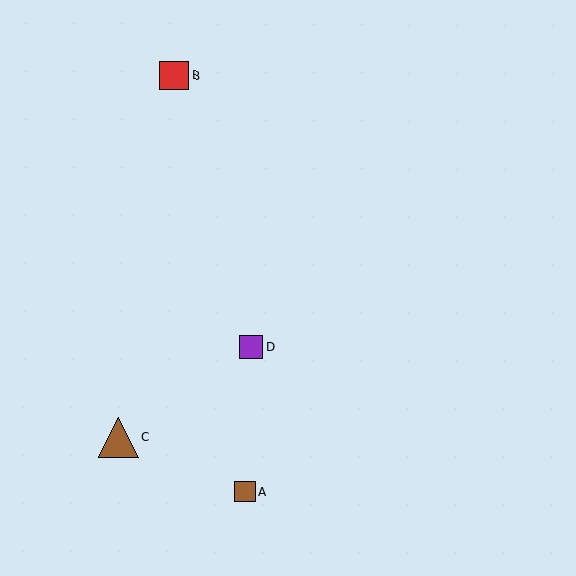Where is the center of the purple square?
The center of the purple square is at (251, 347).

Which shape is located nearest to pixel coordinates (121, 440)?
The brown triangle (labeled C) at (119, 437) is nearest to that location.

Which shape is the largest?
The brown triangle (labeled C) is the largest.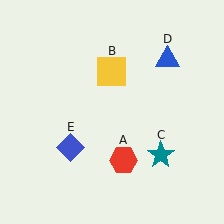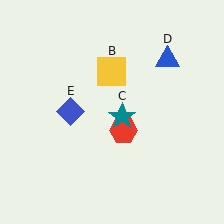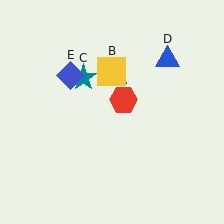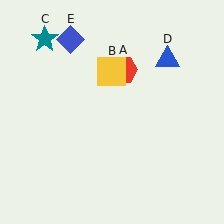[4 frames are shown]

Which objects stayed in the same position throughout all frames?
Yellow square (object B) and blue triangle (object D) remained stationary.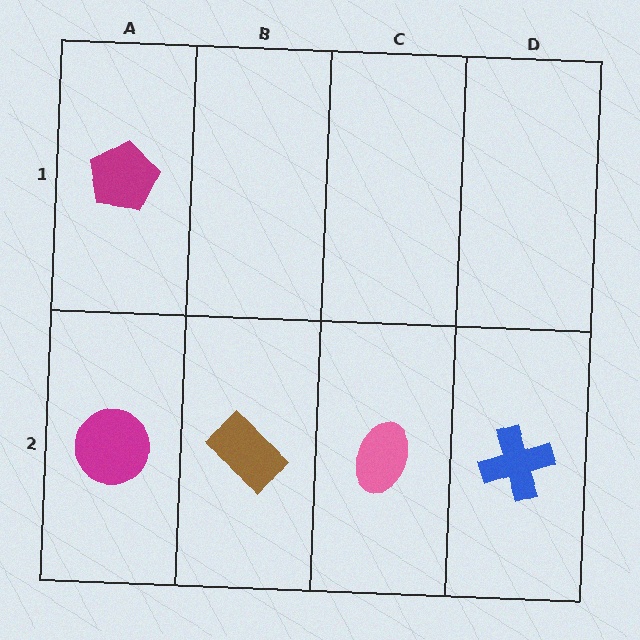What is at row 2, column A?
A magenta circle.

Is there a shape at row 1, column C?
No, that cell is empty.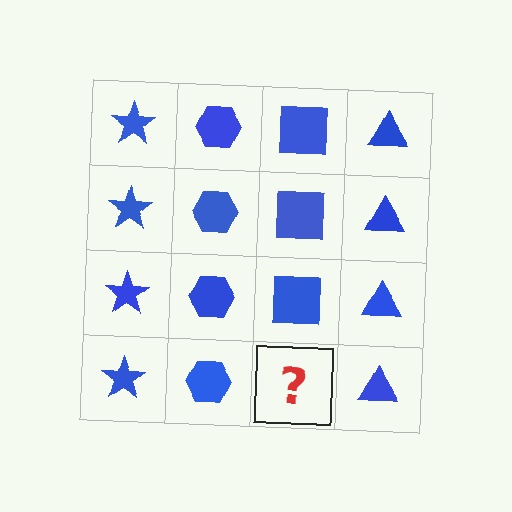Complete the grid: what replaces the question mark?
The question mark should be replaced with a blue square.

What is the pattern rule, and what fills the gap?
The rule is that each column has a consistent shape. The gap should be filled with a blue square.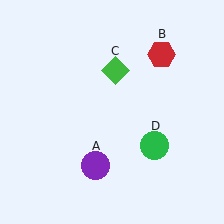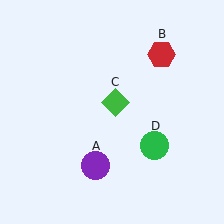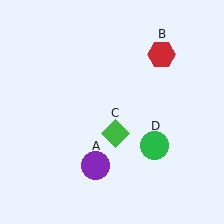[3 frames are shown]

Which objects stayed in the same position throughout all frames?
Purple circle (object A) and red hexagon (object B) and green circle (object D) remained stationary.